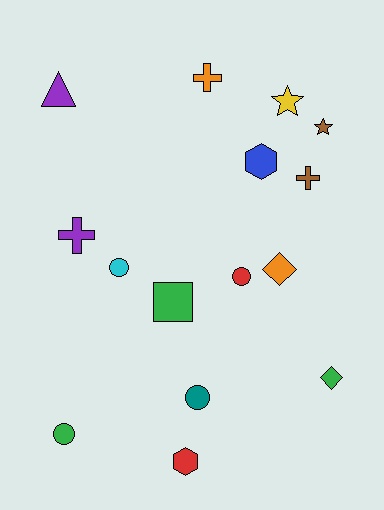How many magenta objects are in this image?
There are no magenta objects.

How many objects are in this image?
There are 15 objects.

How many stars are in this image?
There are 2 stars.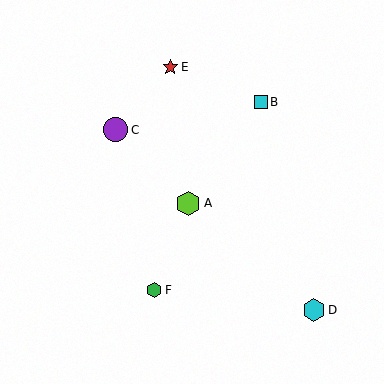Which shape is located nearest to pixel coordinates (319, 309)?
The cyan hexagon (labeled D) at (314, 310) is nearest to that location.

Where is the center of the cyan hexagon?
The center of the cyan hexagon is at (314, 310).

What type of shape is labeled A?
Shape A is a lime hexagon.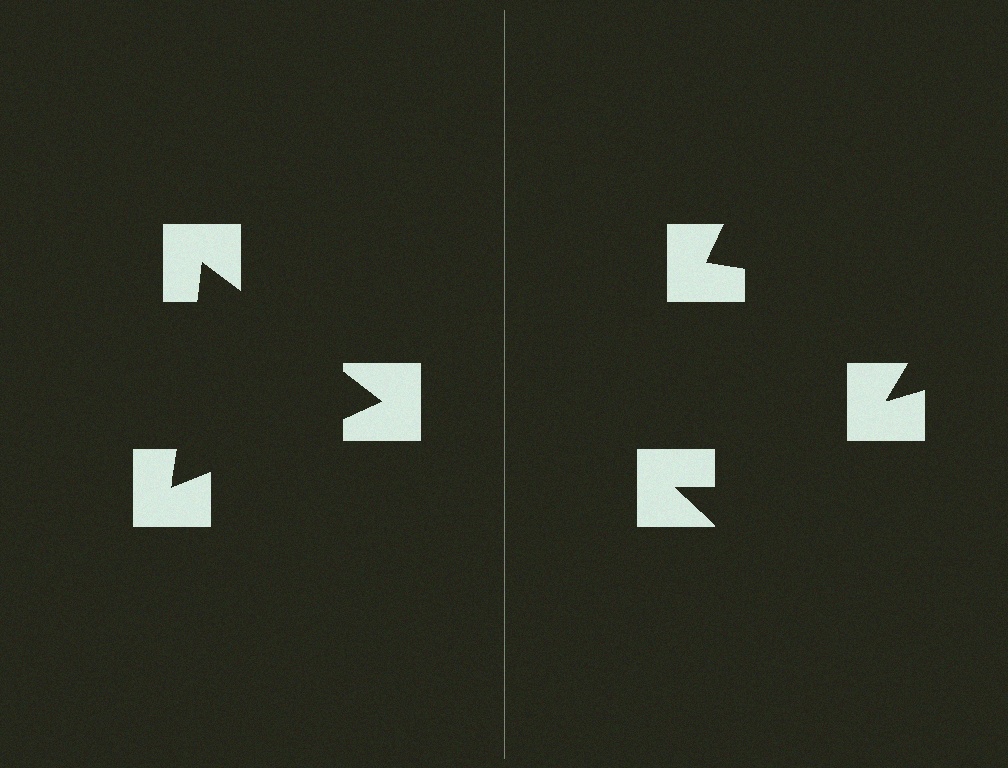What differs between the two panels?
The notched squares are positioned identically on both sides; only the wedge orientations differ. On the left they align to a triangle; on the right they are misaligned.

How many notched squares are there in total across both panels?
6 — 3 on each side.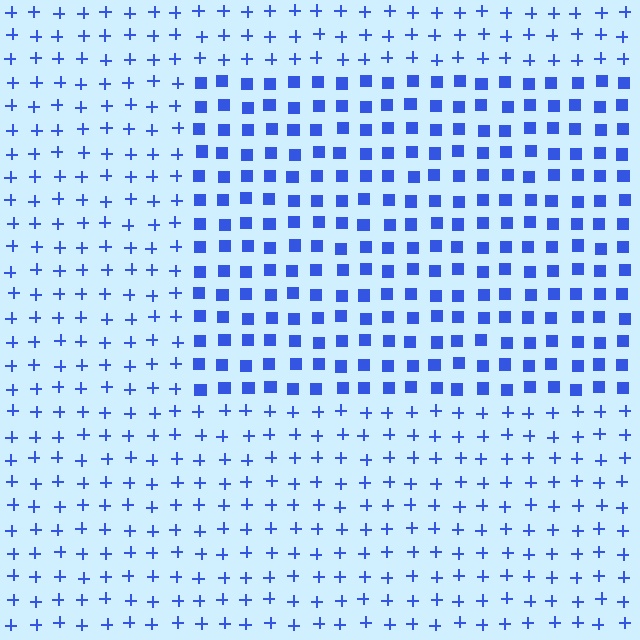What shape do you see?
I see a rectangle.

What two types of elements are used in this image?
The image uses squares inside the rectangle region and plus signs outside it.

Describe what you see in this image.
The image is filled with small blue elements arranged in a uniform grid. A rectangle-shaped region contains squares, while the surrounding area contains plus signs. The boundary is defined purely by the change in element shape.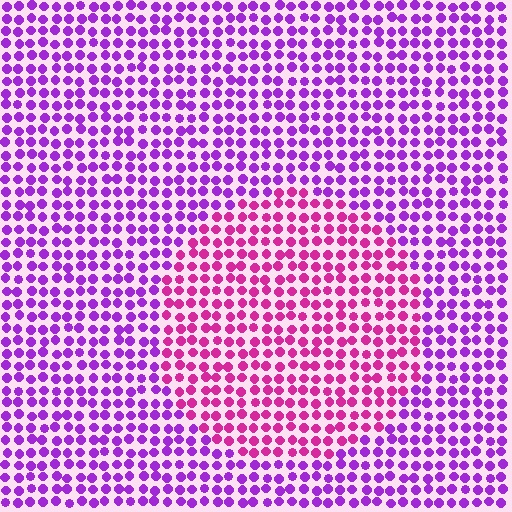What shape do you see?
I see a circle.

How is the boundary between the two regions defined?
The boundary is defined purely by a slight shift in hue (about 38 degrees). Spacing, size, and orientation are identical on both sides.